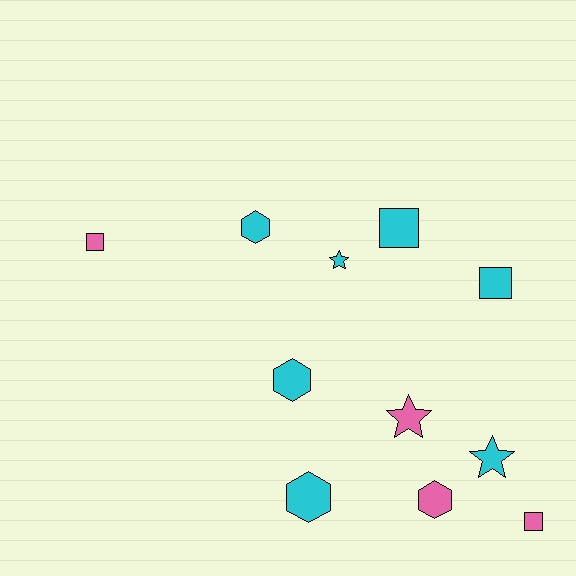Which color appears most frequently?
Cyan, with 7 objects.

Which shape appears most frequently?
Square, with 4 objects.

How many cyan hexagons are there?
There are 3 cyan hexagons.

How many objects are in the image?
There are 11 objects.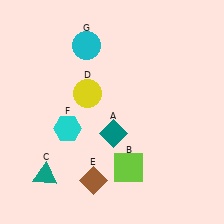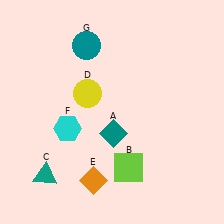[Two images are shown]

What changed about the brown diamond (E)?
In Image 1, E is brown. In Image 2, it changed to orange.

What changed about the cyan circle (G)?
In Image 1, G is cyan. In Image 2, it changed to teal.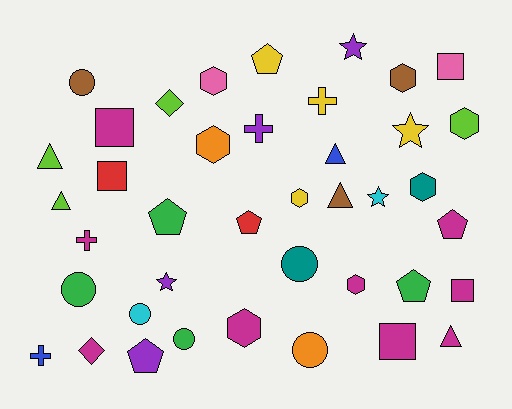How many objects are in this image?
There are 40 objects.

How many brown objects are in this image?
There are 3 brown objects.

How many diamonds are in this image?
There are 2 diamonds.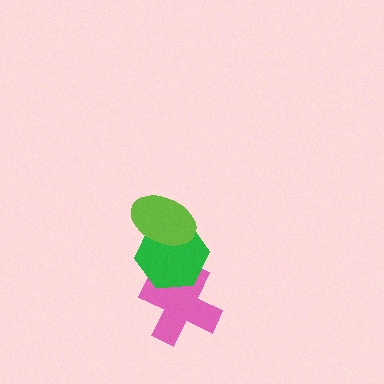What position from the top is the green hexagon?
The green hexagon is 2nd from the top.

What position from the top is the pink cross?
The pink cross is 3rd from the top.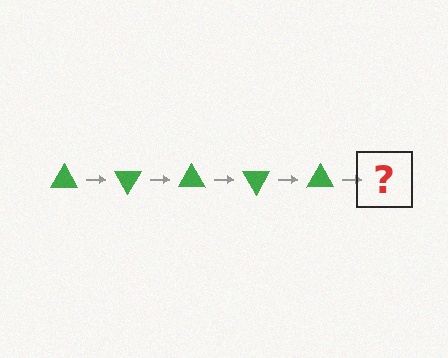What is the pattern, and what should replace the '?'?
The pattern is that the triangle rotates 60 degrees each step. The '?' should be a green triangle rotated 300 degrees.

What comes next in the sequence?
The next element should be a green triangle rotated 300 degrees.